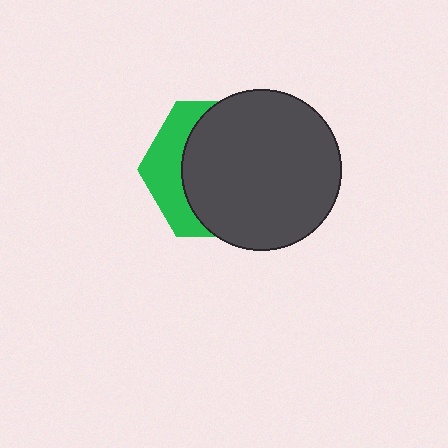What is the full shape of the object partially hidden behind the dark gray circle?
The partially hidden object is a green hexagon.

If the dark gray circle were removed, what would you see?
You would see the complete green hexagon.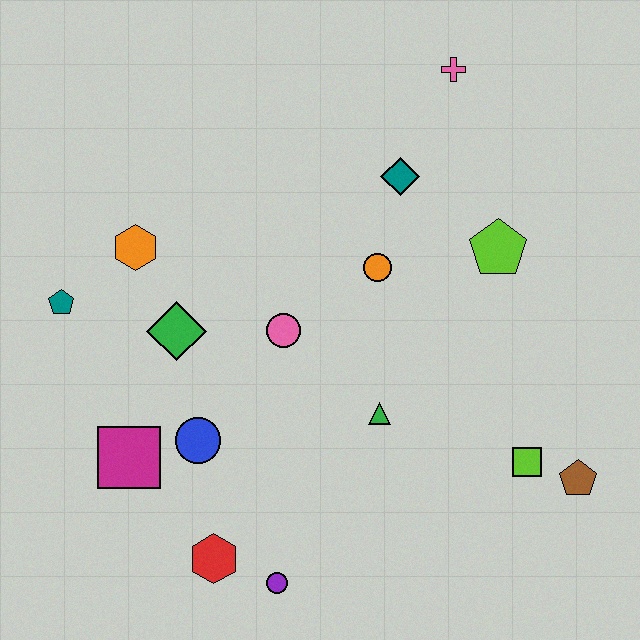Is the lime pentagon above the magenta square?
Yes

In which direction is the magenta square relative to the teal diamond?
The magenta square is below the teal diamond.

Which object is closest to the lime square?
The brown pentagon is closest to the lime square.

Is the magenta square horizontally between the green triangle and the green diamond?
No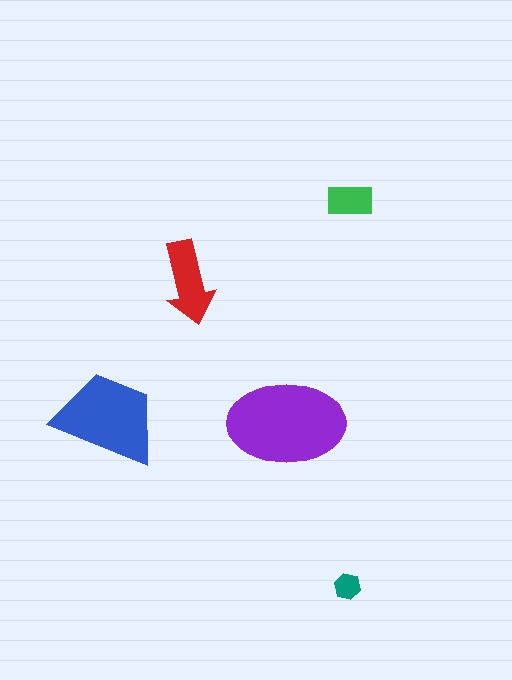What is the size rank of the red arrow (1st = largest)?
3rd.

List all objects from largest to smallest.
The purple ellipse, the blue trapezoid, the red arrow, the green rectangle, the teal hexagon.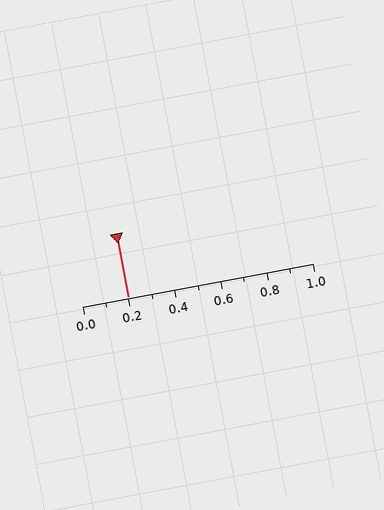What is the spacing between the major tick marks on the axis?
The major ticks are spaced 0.2 apart.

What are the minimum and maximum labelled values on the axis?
The axis runs from 0.0 to 1.0.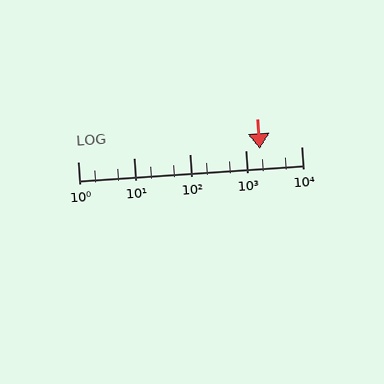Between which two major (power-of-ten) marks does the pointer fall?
The pointer is between 1000 and 10000.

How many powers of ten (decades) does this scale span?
The scale spans 4 decades, from 1 to 10000.